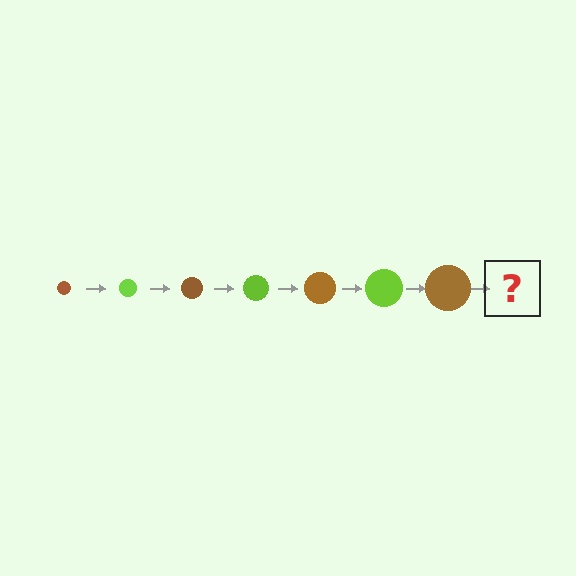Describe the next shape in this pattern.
It should be a lime circle, larger than the previous one.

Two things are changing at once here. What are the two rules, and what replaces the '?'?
The two rules are that the circle grows larger each step and the color cycles through brown and lime. The '?' should be a lime circle, larger than the previous one.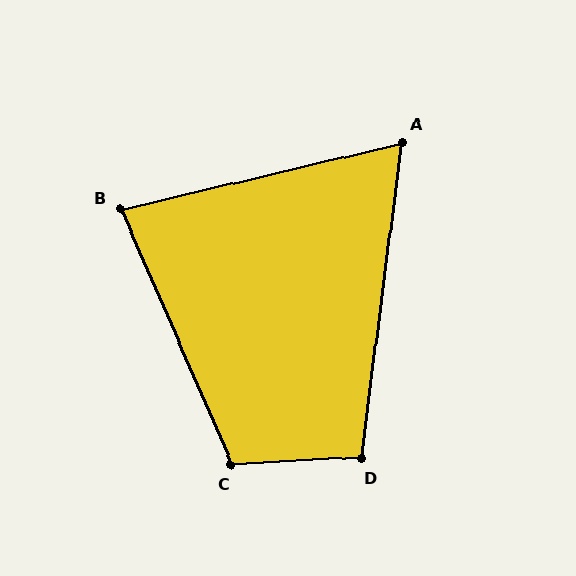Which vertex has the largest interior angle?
C, at approximately 111 degrees.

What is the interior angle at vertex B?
Approximately 80 degrees (acute).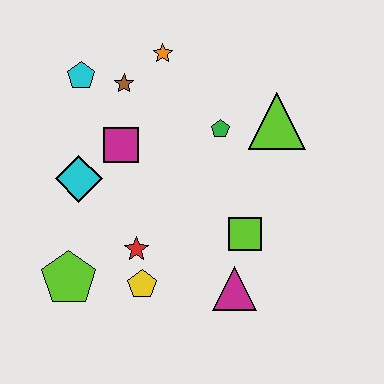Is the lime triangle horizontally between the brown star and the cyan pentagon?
No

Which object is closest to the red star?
The yellow pentagon is closest to the red star.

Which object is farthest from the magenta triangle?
The cyan pentagon is farthest from the magenta triangle.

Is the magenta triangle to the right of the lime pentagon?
Yes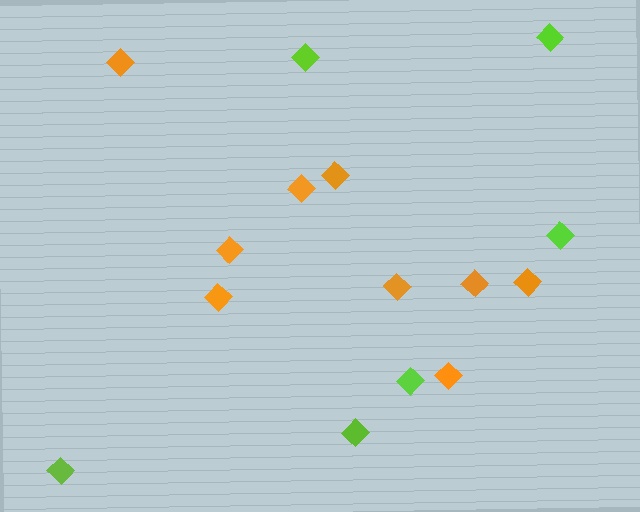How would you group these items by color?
There are 2 groups: one group of orange diamonds (9) and one group of lime diamonds (6).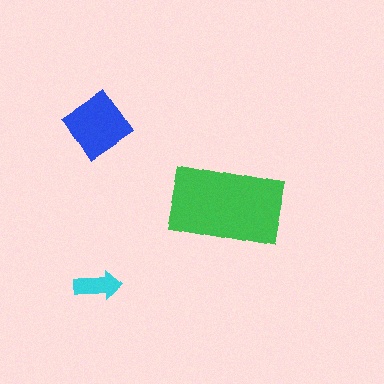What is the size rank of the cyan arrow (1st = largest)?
3rd.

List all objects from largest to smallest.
The green rectangle, the blue diamond, the cyan arrow.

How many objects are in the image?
There are 3 objects in the image.